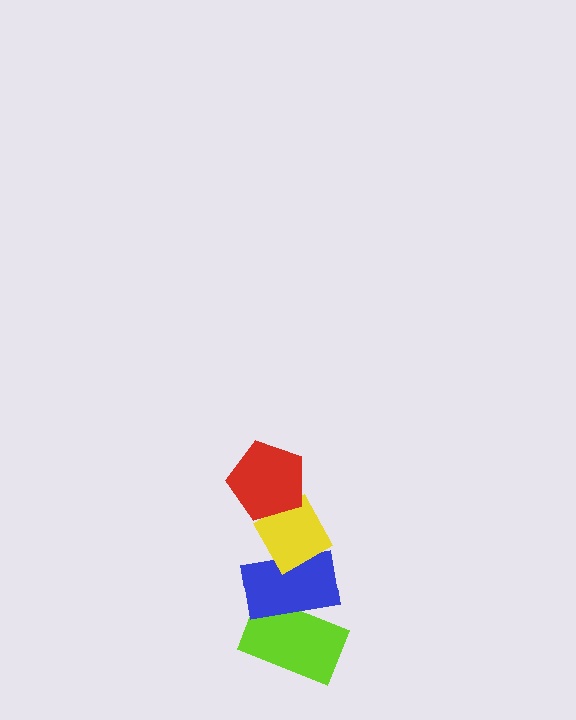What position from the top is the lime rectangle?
The lime rectangle is 4th from the top.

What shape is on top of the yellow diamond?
The red pentagon is on top of the yellow diamond.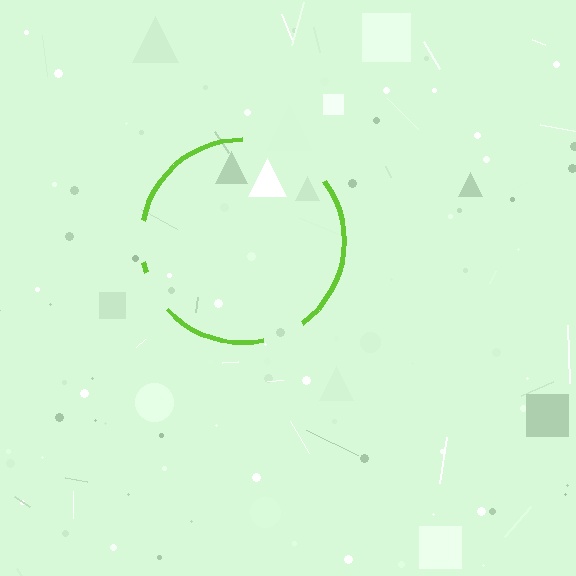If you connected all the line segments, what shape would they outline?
They would outline a circle.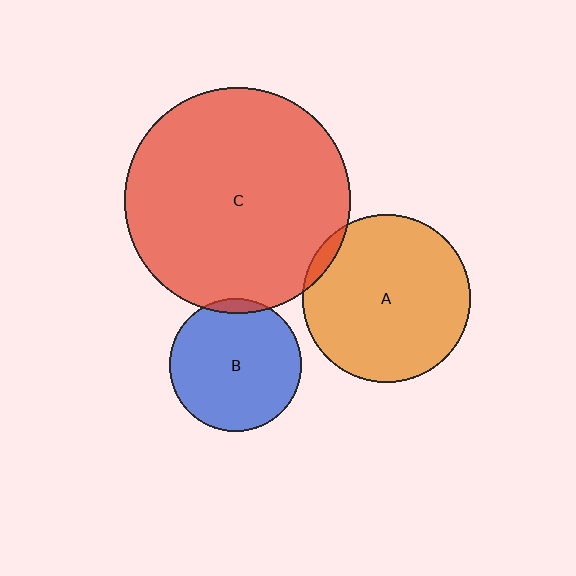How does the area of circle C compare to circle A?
Approximately 1.8 times.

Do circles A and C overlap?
Yes.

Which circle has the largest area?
Circle C (red).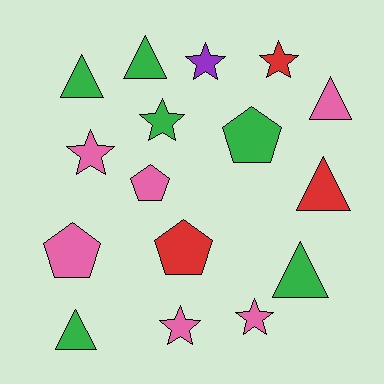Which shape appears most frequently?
Star, with 6 objects.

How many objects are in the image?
There are 16 objects.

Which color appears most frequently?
Pink, with 6 objects.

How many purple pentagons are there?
There are no purple pentagons.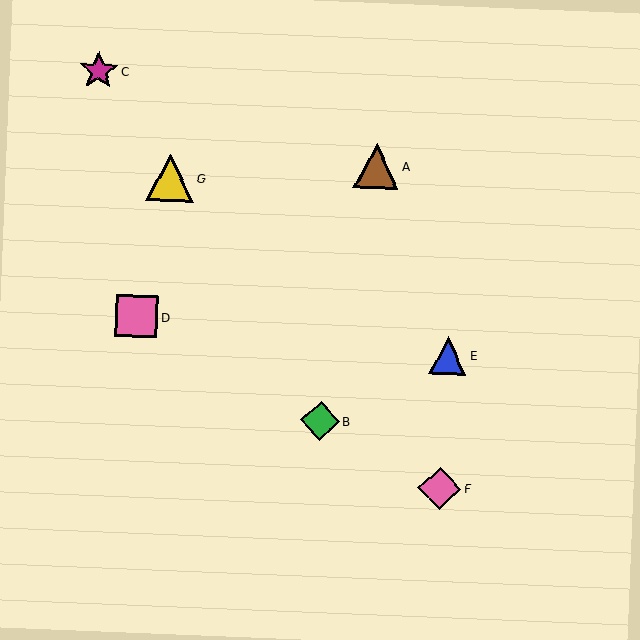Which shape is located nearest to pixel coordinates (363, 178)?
The brown triangle (labeled A) at (376, 166) is nearest to that location.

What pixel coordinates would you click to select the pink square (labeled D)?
Click at (137, 316) to select the pink square D.